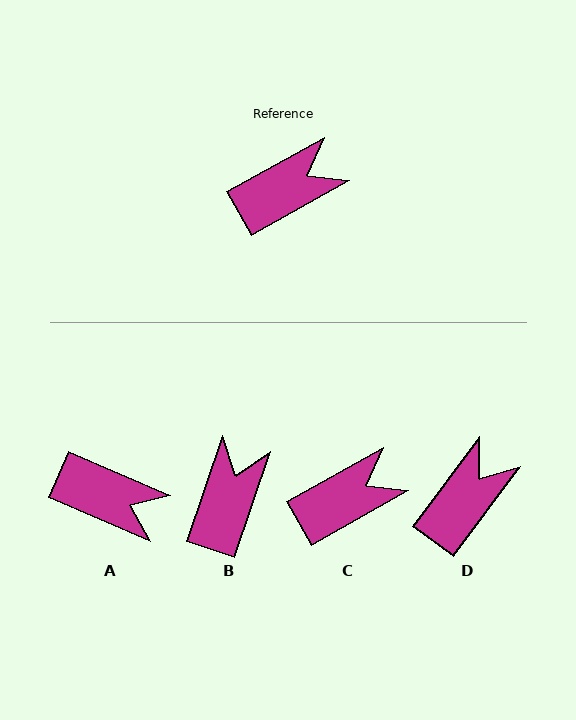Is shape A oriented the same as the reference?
No, it is off by about 53 degrees.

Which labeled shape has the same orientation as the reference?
C.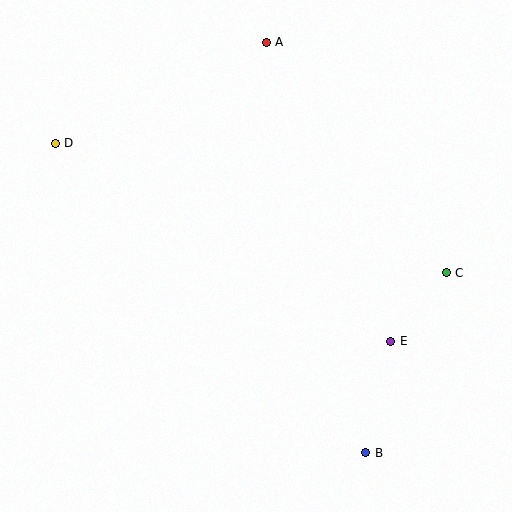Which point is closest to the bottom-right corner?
Point B is closest to the bottom-right corner.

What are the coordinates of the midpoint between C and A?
The midpoint between C and A is at (356, 157).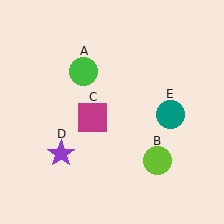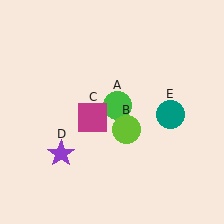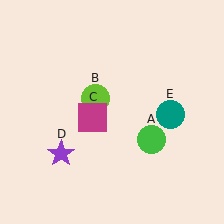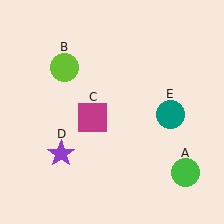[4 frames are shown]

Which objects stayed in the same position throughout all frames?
Magenta square (object C) and purple star (object D) and teal circle (object E) remained stationary.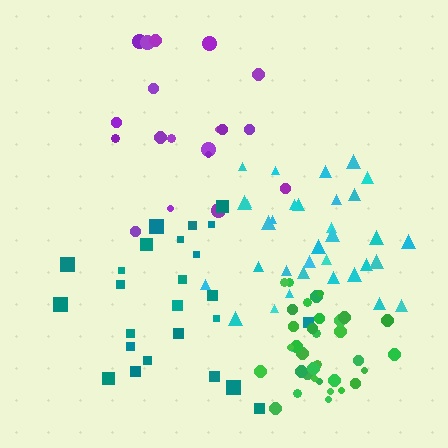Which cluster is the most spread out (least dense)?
Purple.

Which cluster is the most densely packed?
Green.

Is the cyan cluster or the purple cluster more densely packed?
Cyan.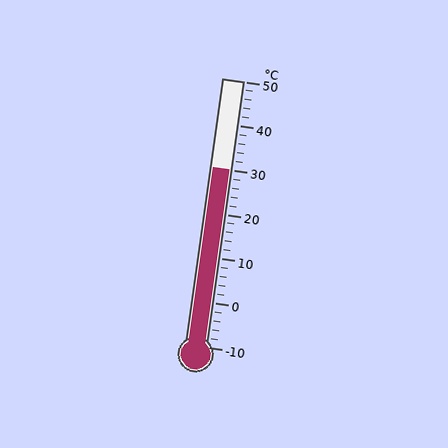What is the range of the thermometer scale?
The thermometer scale ranges from -10°C to 50°C.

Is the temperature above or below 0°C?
The temperature is above 0°C.